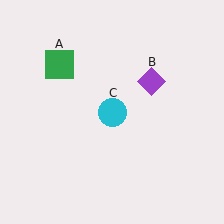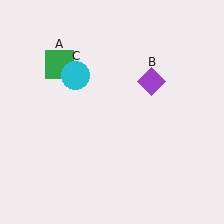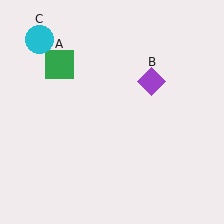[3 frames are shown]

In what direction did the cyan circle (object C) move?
The cyan circle (object C) moved up and to the left.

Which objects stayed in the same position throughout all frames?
Green square (object A) and purple diamond (object B) remained stationary.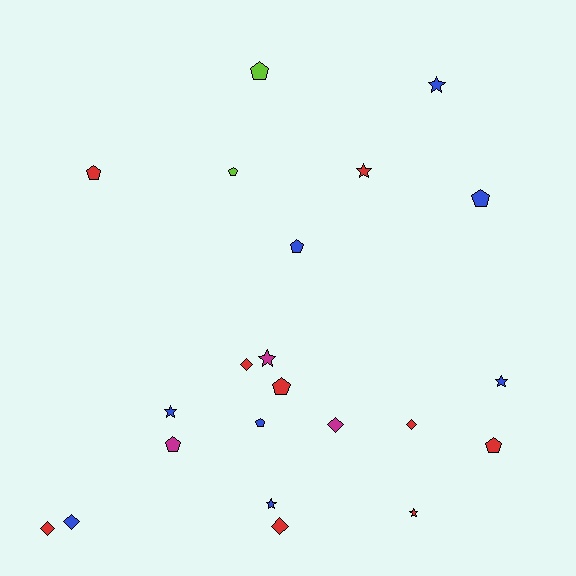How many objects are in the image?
There are 22 objects.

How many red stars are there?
There are 2 red stars.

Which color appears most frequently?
Red, with 9 objects.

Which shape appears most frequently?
Pentagon, with 9 objects.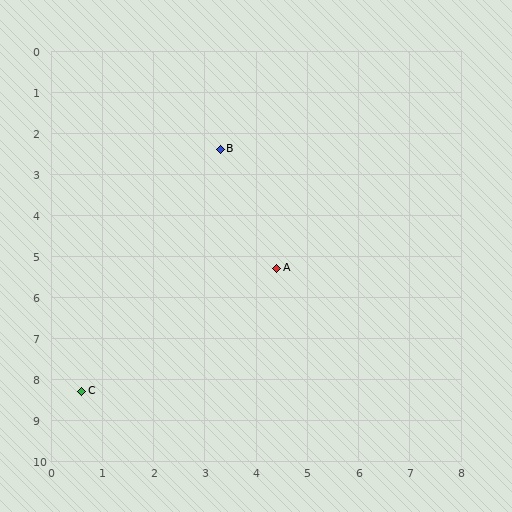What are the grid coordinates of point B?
Point B is at approximately (3.3, 2.4).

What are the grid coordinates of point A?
Point A is at approximately (4.4, 5.3).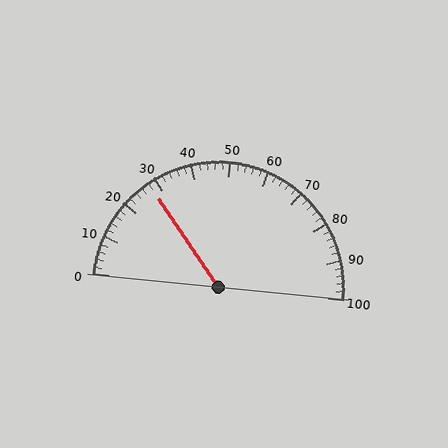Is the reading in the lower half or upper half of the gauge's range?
The reading is in the lower half of the range (0 to 100).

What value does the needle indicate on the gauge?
The needle indicates approximately 28.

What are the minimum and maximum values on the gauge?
The gauge ranges from 0 to 100.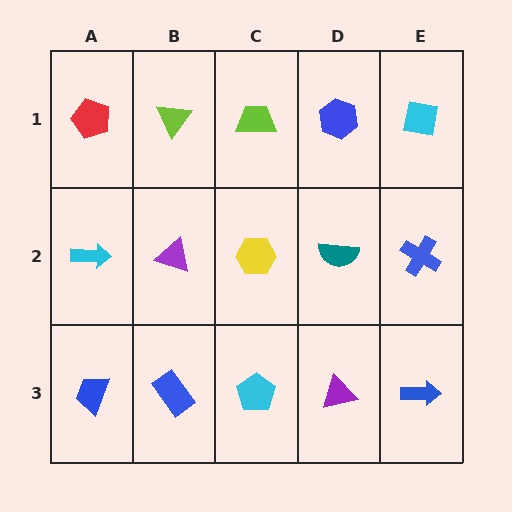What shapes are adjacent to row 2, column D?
A blue hexagon (row 1, column D), a purple triangle (row 3, column D), a yellow hexagon (row 2, column C), a blue cross (row 2, column E).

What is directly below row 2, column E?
A blue arrow.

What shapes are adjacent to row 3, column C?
A yellow hexagon (row 2, column C), a blue rectangle (row 3, column B), a purple triangle (row 3, column D).